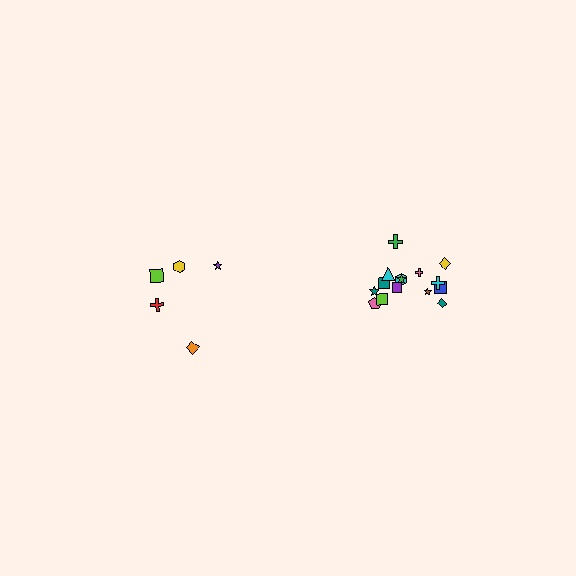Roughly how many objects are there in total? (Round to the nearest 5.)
Roughly 20 objects in total.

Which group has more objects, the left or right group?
The right group.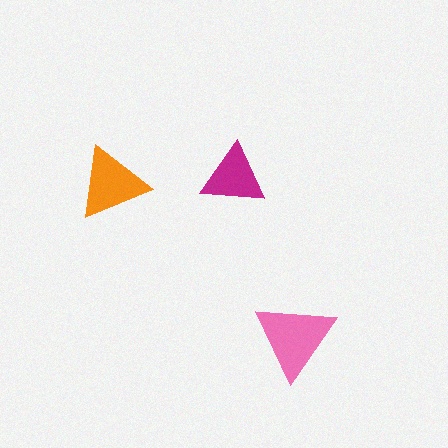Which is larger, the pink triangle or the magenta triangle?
The pink one.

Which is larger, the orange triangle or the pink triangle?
The pink one.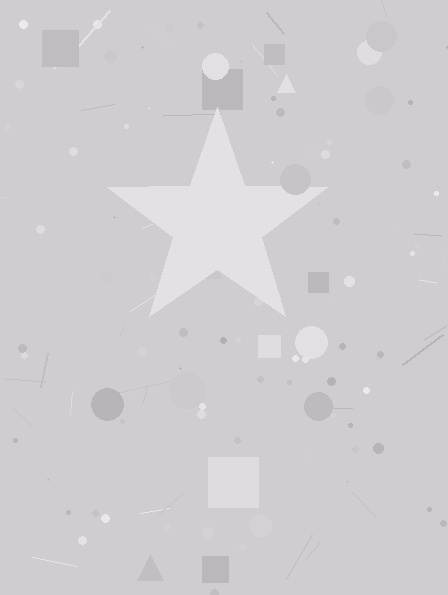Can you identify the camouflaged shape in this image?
The camouflaged shape is a star.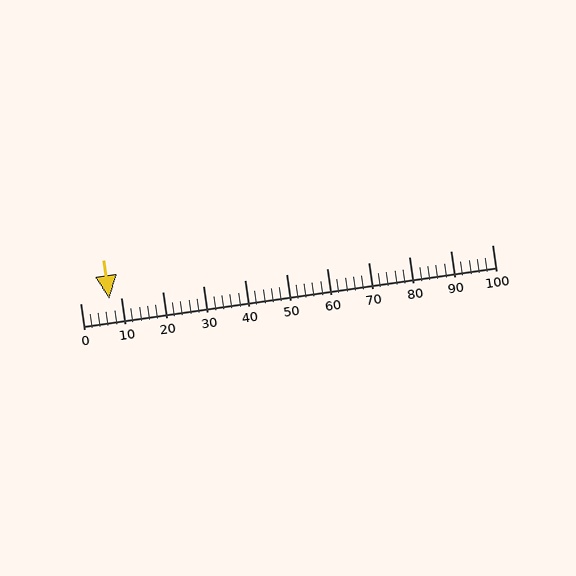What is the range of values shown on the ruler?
The ruler shows values from 0 to 100.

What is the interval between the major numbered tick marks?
The major tick marks are spaced 10 units apart.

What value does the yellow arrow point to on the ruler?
The yellow arrow points to approximately 7.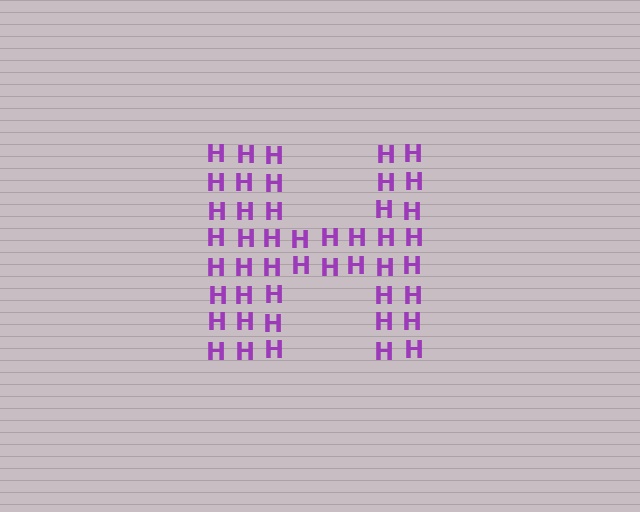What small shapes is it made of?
It is made of small letter H's.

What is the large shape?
The large shape is the letter H.